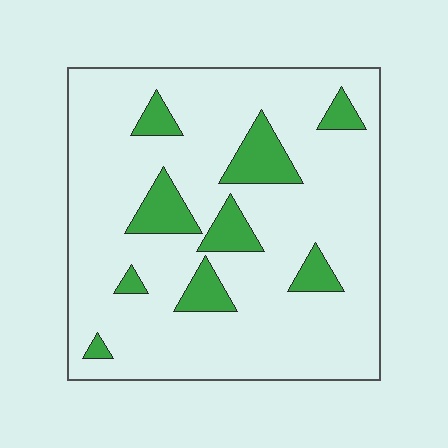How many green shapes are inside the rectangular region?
9.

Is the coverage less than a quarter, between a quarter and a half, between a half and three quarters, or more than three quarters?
Less than a quarter.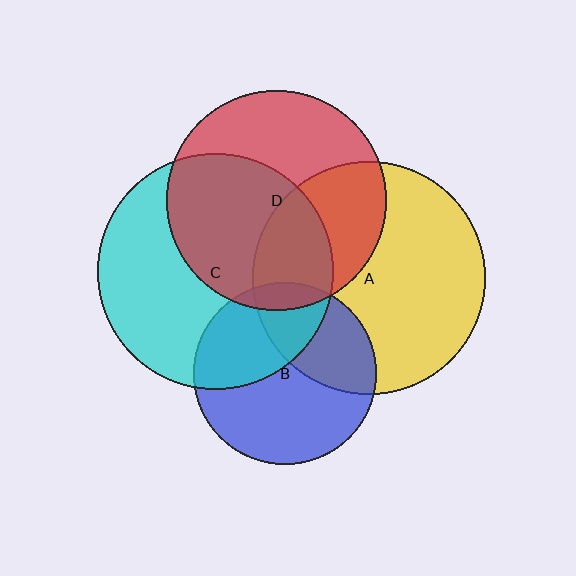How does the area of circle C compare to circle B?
Approximately 1.7 times.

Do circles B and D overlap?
Yes.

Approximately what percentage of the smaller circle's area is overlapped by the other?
Approximately 5%.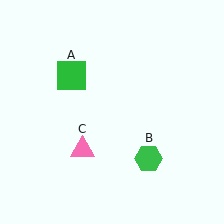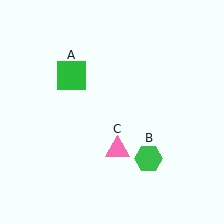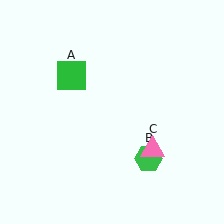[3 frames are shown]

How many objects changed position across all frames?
1 object changed position: pink triangle (object C).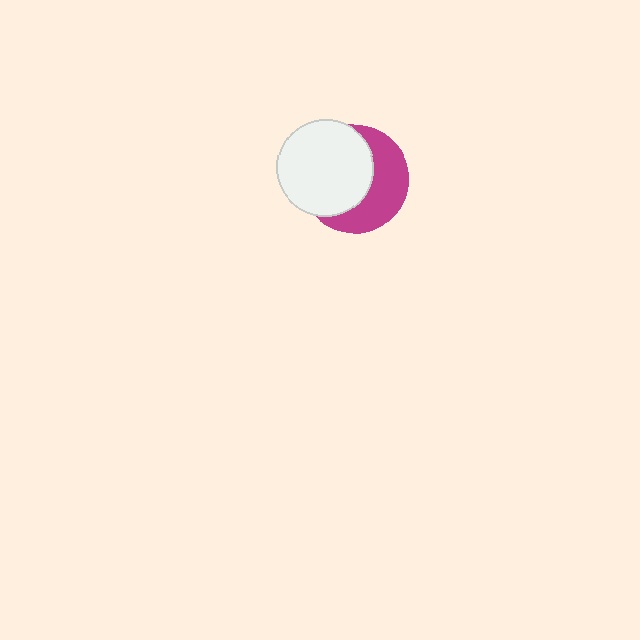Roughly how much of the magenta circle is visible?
A small part of it is visible (roughly 44%).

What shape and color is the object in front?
The object in front is a white circle.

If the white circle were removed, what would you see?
You would see the complete magenta circle.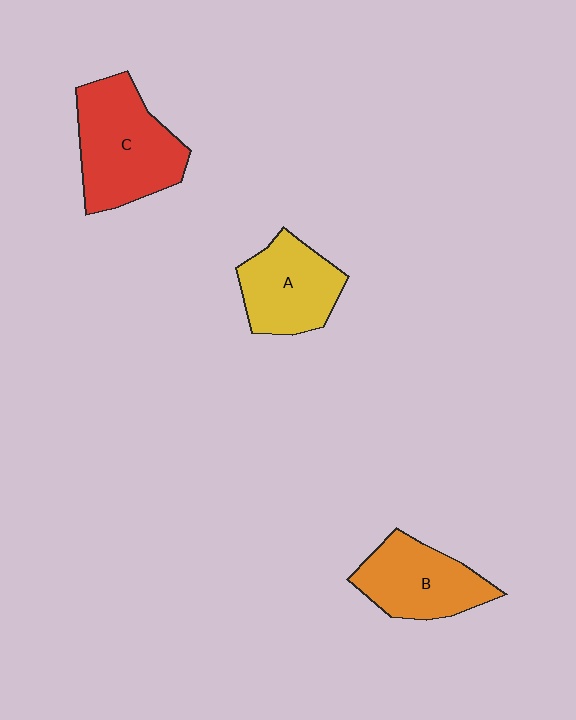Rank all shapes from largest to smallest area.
From largest to smallest: C (red), B (orange), A (yellow).